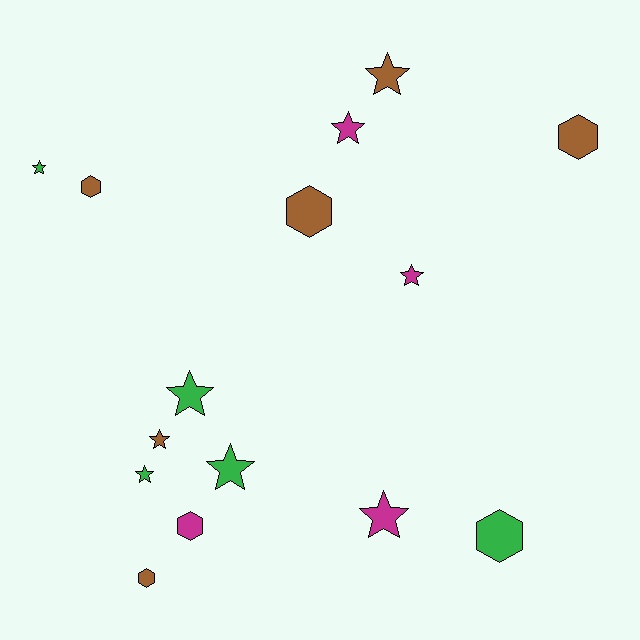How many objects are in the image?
There are 15 objects.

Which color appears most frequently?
Brown, with 6 objects.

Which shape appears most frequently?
Star, with 9 objects.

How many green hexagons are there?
There is 1 green hexagon.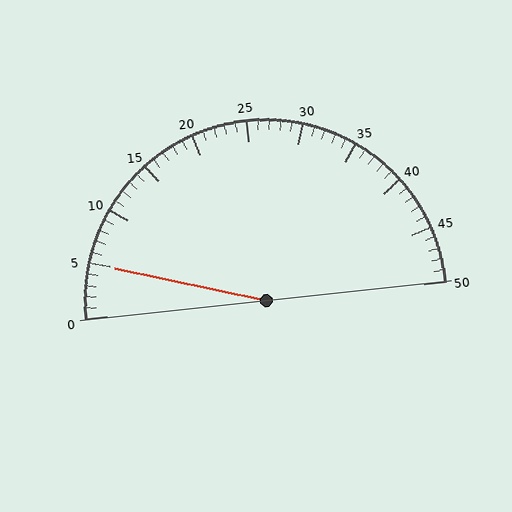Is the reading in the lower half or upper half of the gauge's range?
The reading is in the lower half of the range (0 to 50).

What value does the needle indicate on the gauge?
The needle indicates approximately 5.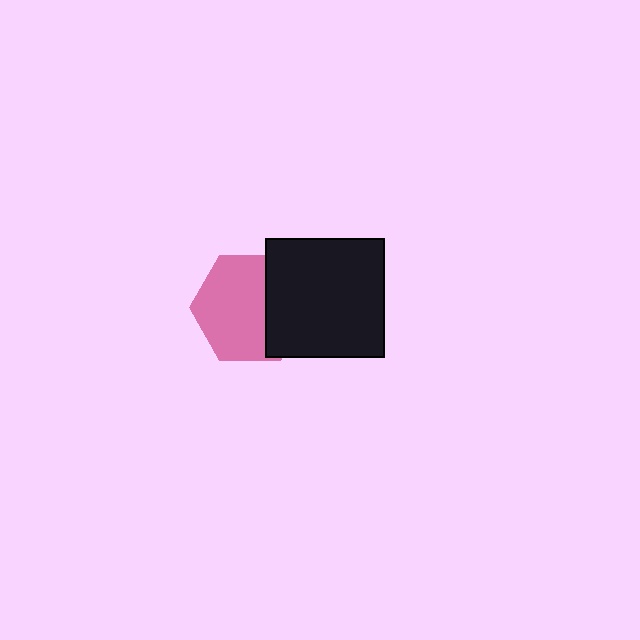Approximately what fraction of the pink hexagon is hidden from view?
Roughly 32% of the pink hexagon is hidden behind the black square.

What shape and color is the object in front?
The object in front is a black square.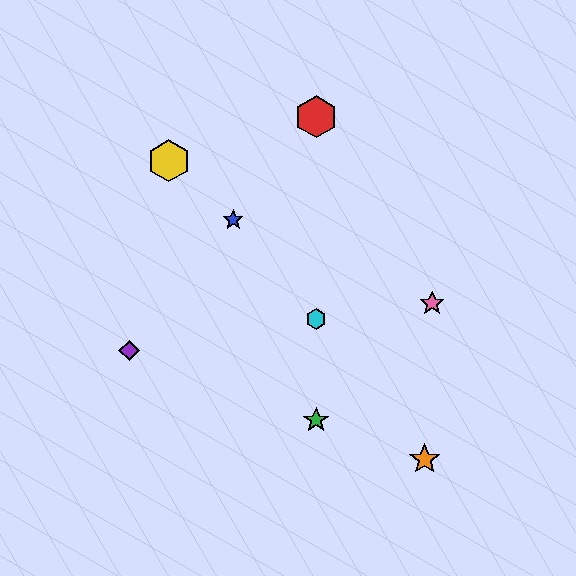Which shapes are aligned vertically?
The red hexagon, the green star, the cyan hexagon are aligned vertically.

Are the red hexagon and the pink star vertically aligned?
No, the red hexagon is at x≈316 and the pink star is at x≈432.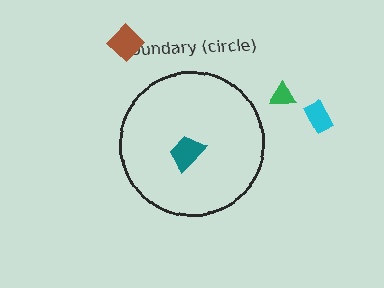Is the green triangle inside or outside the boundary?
Outside.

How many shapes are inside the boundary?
1 inside, 3 outside.